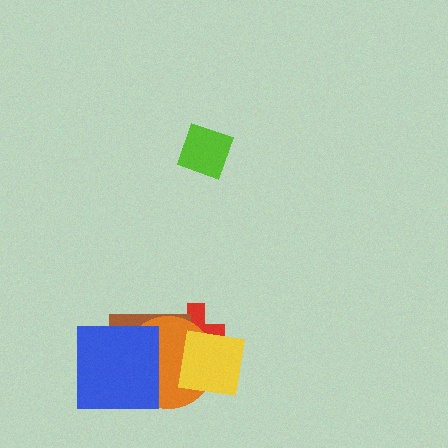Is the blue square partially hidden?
No, no other shape covers it.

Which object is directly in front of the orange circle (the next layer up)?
The yellow square is directly in front of the orange circle.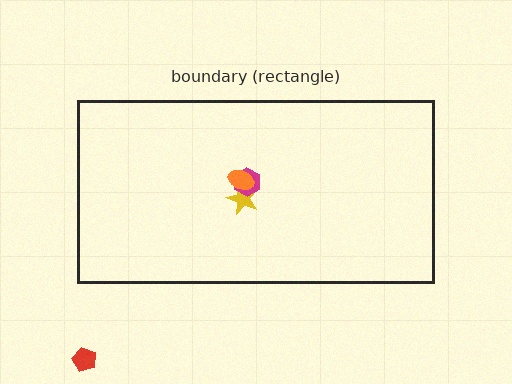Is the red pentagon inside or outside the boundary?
Outside.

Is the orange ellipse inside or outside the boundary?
Inside.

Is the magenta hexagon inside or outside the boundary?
Inside.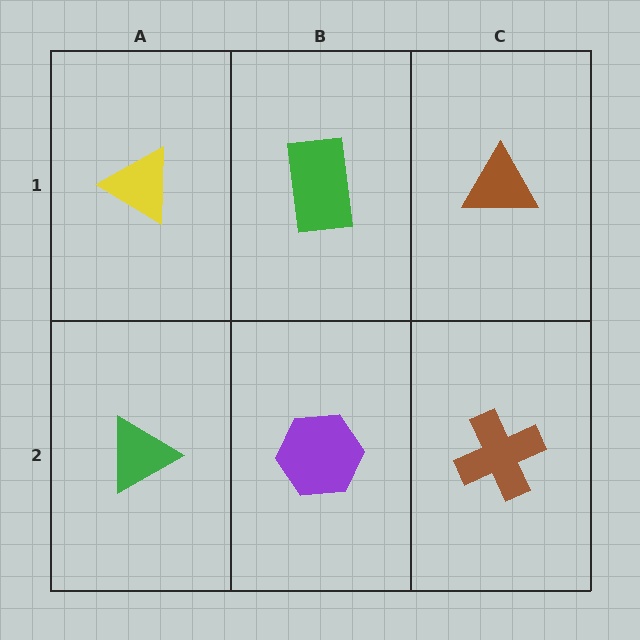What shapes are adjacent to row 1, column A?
A green triangle (row 2, column A), a green rectangle (row 1, column B).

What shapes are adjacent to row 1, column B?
A purple hexagon (row 2, column B), a yellow triangle (row 1, column A), a brown triangle (row 1, column C).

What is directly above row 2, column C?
A brown triangle.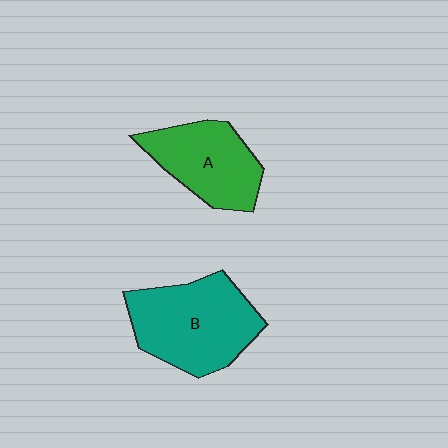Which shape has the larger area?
Shape B (teal).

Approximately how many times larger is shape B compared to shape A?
Approximately 1.3 times.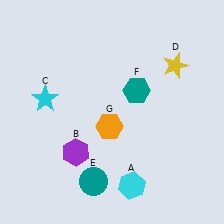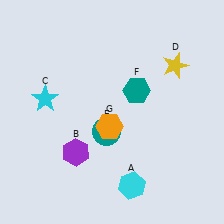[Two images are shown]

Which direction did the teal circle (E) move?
The teal circle (E) moved up.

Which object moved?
The teal circle (E) moved up.